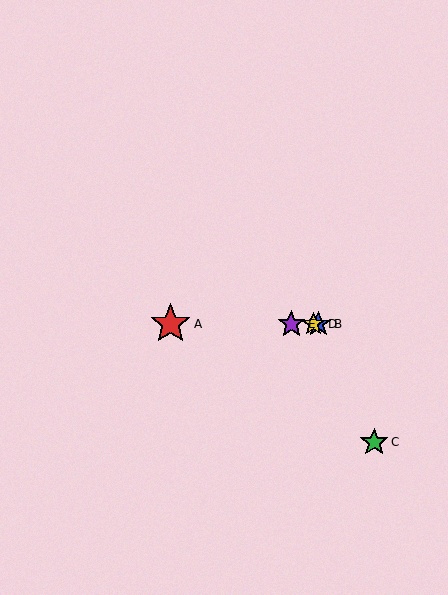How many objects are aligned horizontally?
4 objects (A, B, D, E) are aligned horizontally.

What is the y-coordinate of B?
Object B is at y≈324.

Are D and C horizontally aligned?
No, D is at y≈324 and C is at y≈442.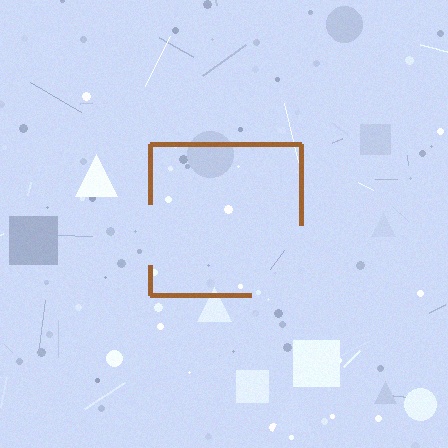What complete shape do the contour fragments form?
The contour fragments form a square.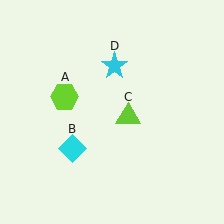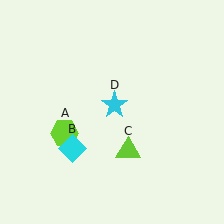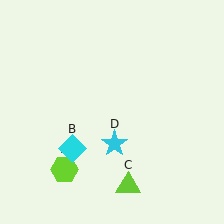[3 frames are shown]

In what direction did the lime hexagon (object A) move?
The lime hexagon (object A) moved down.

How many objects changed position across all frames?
3 objects changed position: lime hexagon (object A), lime triangle (object C), cyan star (object D).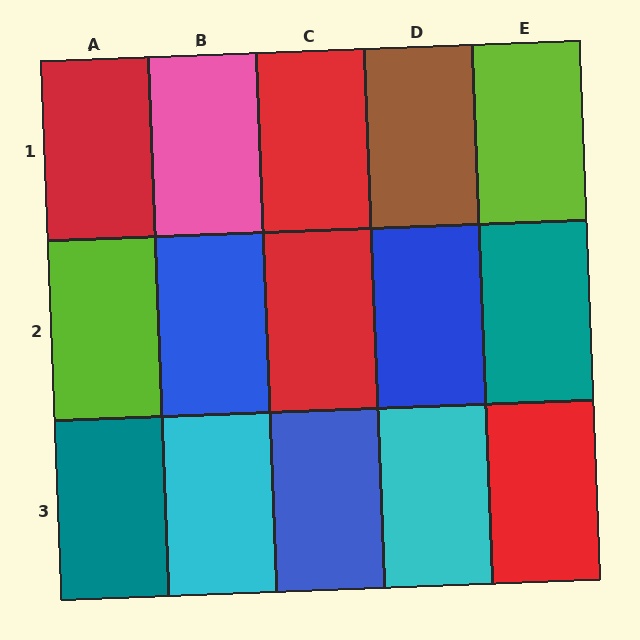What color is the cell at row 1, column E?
Lime.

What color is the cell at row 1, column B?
Pink.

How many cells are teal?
2 cells are teal.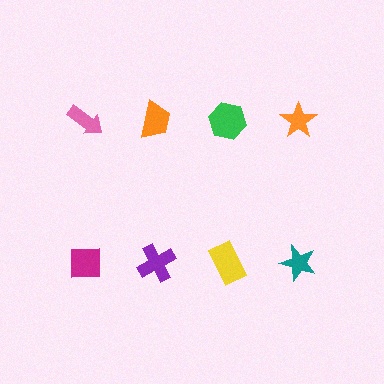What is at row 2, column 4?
A teal star.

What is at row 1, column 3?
A green hexagon.